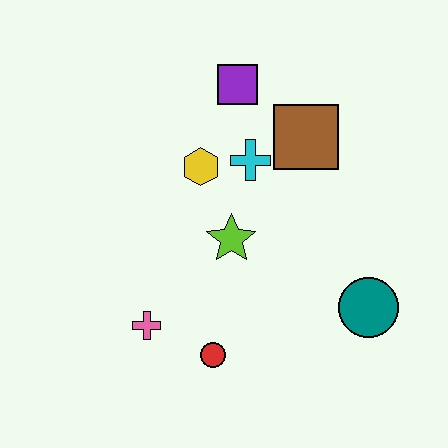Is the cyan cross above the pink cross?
Yes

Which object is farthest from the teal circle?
The purple square is farthest from the teal circle.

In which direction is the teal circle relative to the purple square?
The teal circle is below the purple square.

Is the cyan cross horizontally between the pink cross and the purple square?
No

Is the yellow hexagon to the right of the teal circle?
No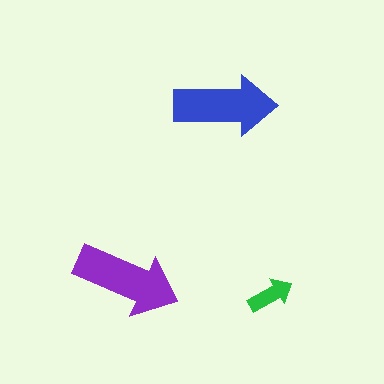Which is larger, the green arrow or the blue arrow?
The blue one.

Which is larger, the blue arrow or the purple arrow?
The purple one.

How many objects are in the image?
There are 3 objects in the image.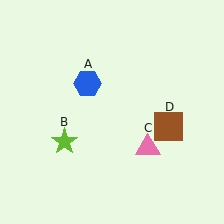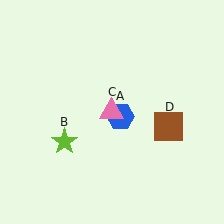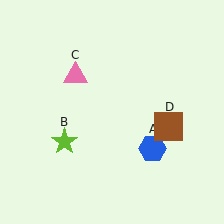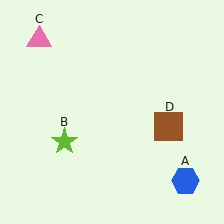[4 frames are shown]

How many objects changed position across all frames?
2 objects changed position: blue hexagon (object A), pink triangle (object C).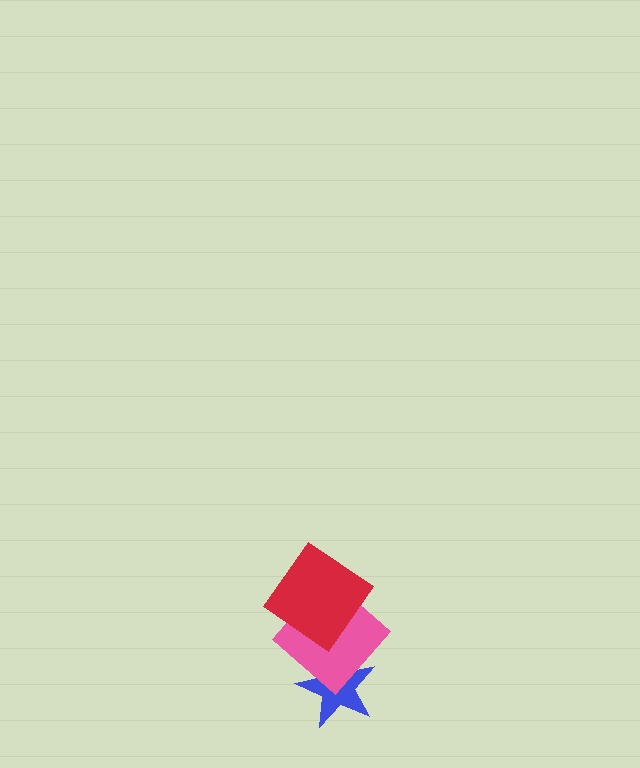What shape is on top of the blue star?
The pink diamond is on top of the blue star.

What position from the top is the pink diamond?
The pink diamond is 2nd from the top.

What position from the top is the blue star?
The blue star is 3rd from the top.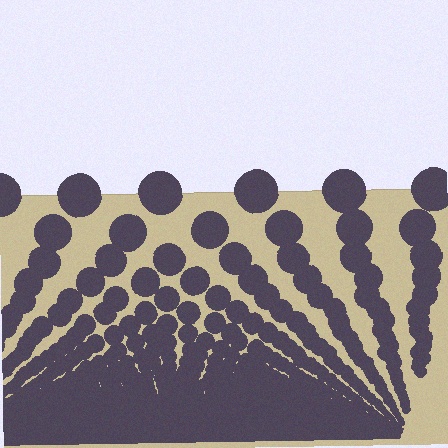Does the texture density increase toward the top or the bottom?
Density increases toward the bottom.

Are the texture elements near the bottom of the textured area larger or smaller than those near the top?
Smaller. The gradient is inverted — elements near the bottom are smaller and denser.